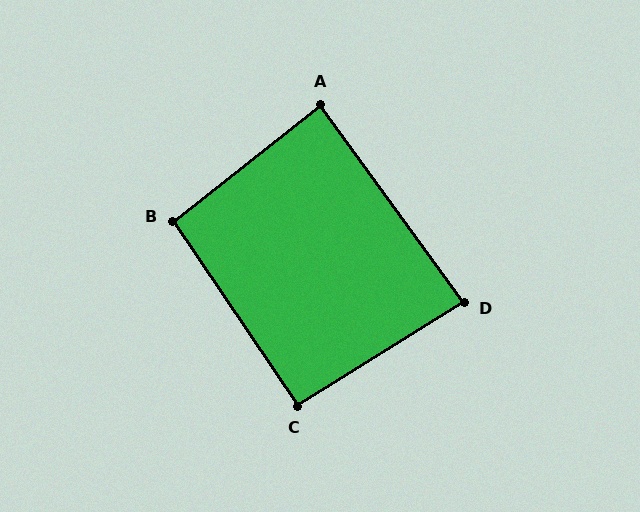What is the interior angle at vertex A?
Approximately 88 degrees (approximately right).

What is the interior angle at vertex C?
Approximately 92 degrees (approximately right).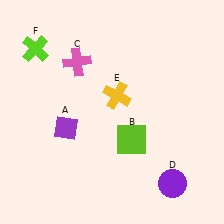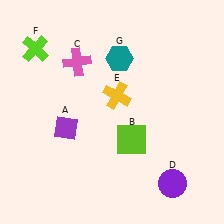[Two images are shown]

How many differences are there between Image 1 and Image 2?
There is 1 difference between the two images.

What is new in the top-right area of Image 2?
A teal hexagon (G) was added in the top-right area of Image 2.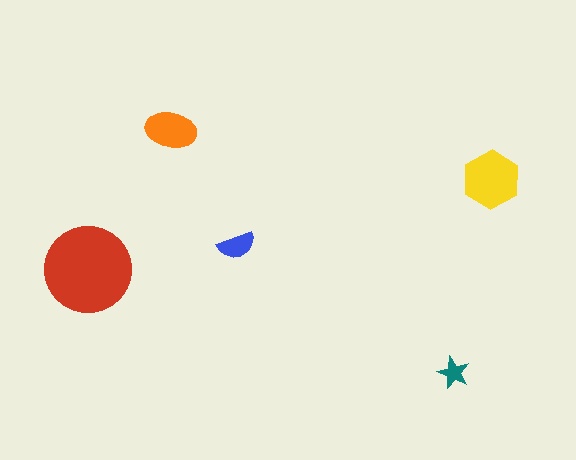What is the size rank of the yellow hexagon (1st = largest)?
2nd.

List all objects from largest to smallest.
The red circle, the yellow hexagon, the orange ellipse, the blue semicircle, the teal star.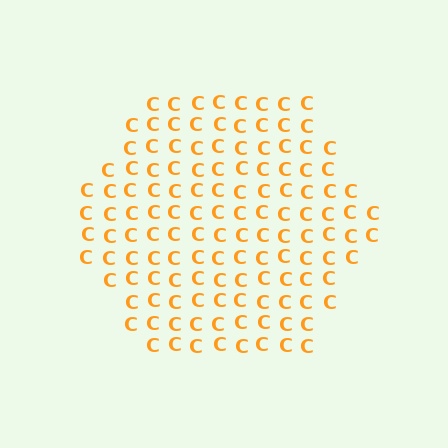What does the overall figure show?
The overall figure shows a hexagon.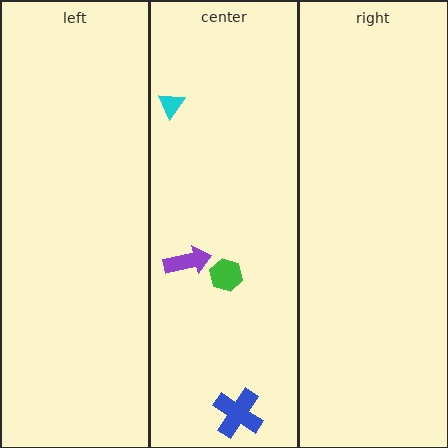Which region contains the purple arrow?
The center region.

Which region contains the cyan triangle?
The center region.